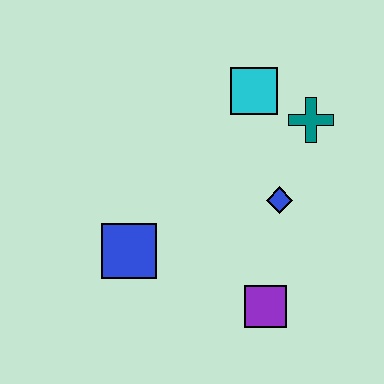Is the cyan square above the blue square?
Yes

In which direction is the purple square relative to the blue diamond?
The purple square is below the blue diamond.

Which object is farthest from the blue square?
The teal cross is farthest from the blue square.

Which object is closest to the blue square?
The purple square is closest to the blue square.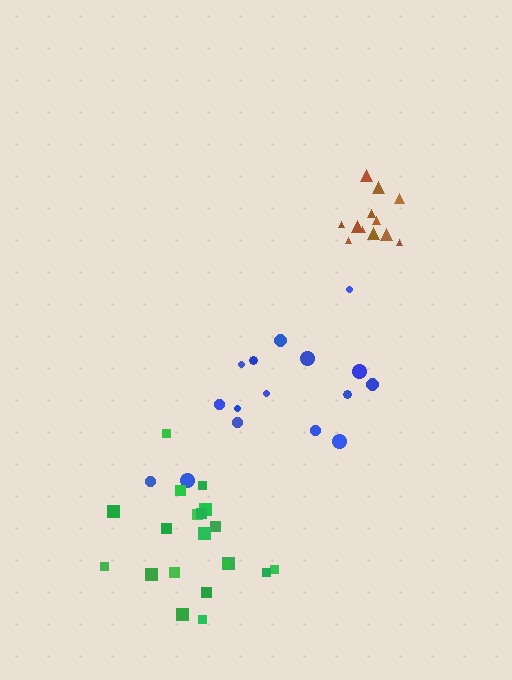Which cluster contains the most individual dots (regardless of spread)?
Green (20).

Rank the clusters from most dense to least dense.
brown, green, blue.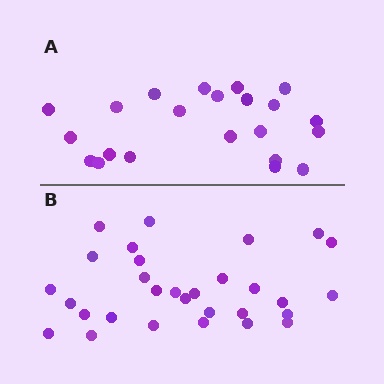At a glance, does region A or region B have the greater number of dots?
Region B (the bottom region) has more dots.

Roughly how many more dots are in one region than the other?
Region B has roughly 8 or so more dots than region A.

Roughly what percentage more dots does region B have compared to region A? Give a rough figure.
About 35% more.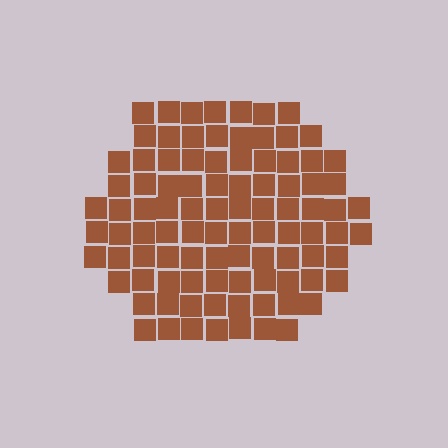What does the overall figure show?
The overall figure shows a hexagon.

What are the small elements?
The small elements are squares.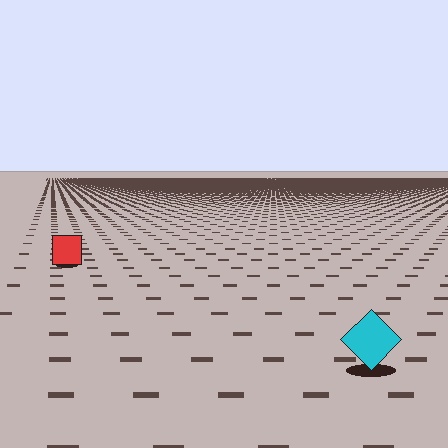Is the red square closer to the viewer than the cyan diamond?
No. The cyan diamond is closer — you can tell from the texture gradient: the ground texture is coarser near it.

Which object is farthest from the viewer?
The red square is farthest from the viewer. It appears smaller and the ground texture around it is denser.